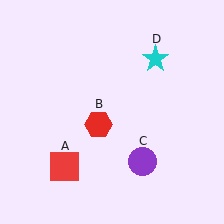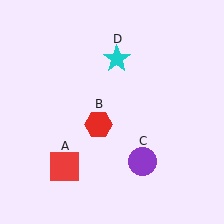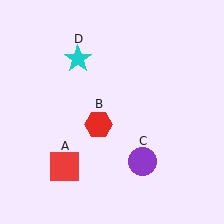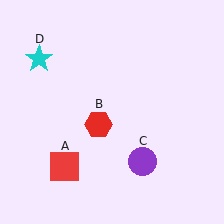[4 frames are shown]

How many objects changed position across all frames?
1 object changed position: cyan star (object D).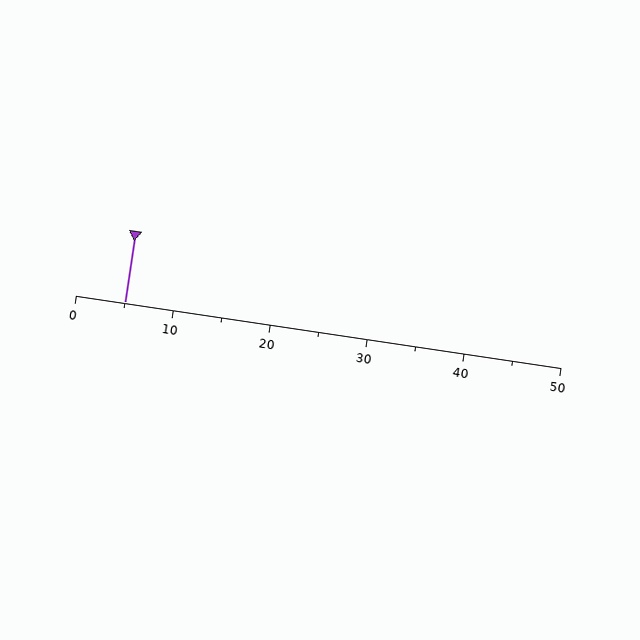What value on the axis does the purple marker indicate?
The marker indicates approximately 5.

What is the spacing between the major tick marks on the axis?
The major ticks are spaced 10 apart.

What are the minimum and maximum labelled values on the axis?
The axis runs from 0 to 50.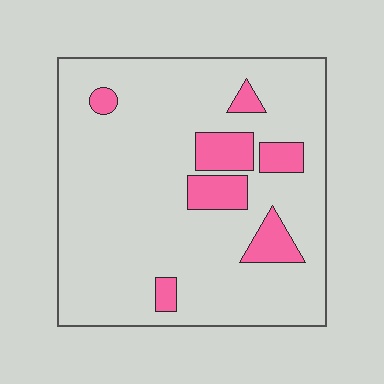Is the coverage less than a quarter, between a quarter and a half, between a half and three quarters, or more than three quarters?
Less than a quarter.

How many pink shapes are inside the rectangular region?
7.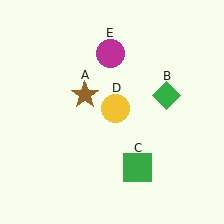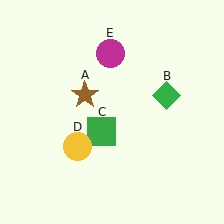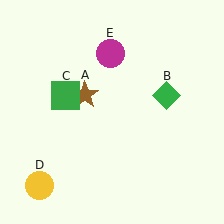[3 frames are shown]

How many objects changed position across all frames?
2 objects changed position: green square (object C), yellow circle (object D).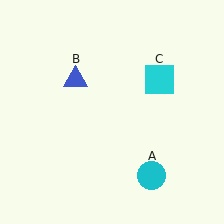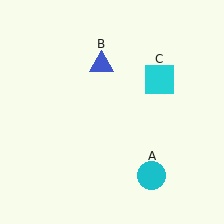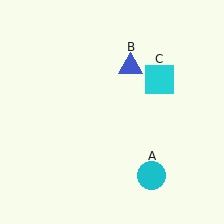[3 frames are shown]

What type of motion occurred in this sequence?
The blue triangle (object B) rotated clockwise around the center of the scene.